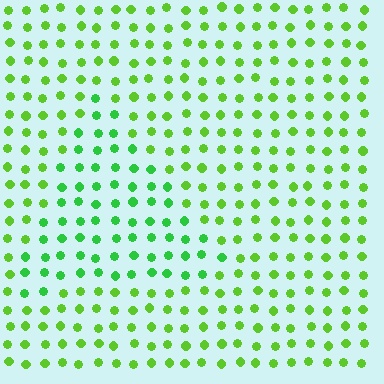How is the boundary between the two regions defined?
The boundary is defined purely by a slight shift in hue (about 26 degrees). Spacing, size, and orientation are identical on both sides.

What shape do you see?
I see a triangle.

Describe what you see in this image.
The image is filled with small lime elements in a uniform arrangement. A triangle-shaped region is visible where the elements are tinted to a slightly different hue, forming a subtle color boundary.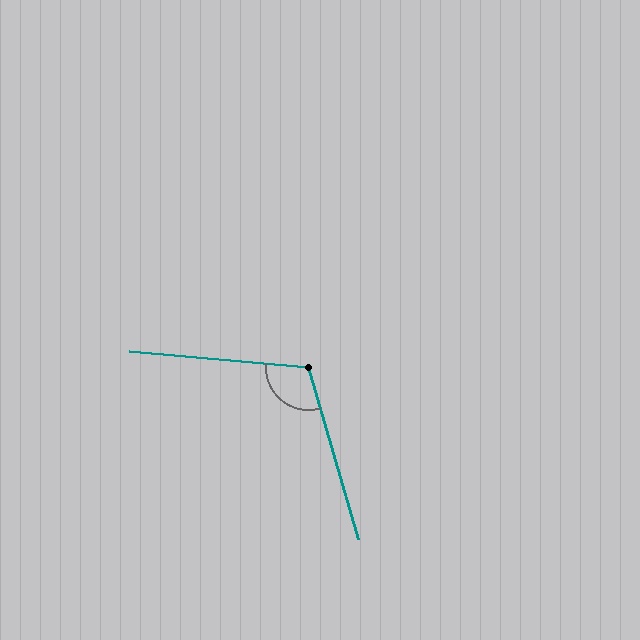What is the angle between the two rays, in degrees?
Approximately 112 degrees.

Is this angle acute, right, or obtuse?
It is obtuse.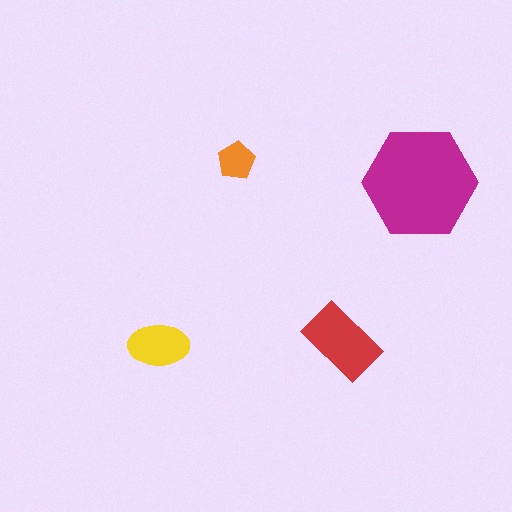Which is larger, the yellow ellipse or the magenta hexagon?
The magenta hexagon.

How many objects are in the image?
There are 4 objects in the image.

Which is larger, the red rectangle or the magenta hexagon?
The magenta hexagon.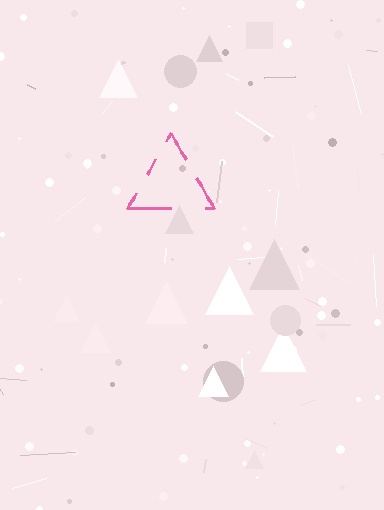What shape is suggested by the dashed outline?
The dashed outline suggests a triangle.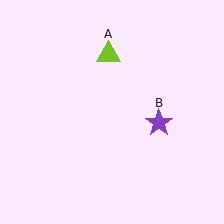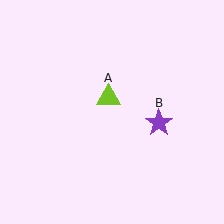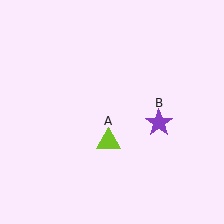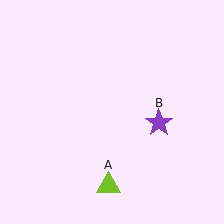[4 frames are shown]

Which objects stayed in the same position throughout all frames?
Purple star (object B) remained stationary.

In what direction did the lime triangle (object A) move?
The lime triangle (object A) moved down.